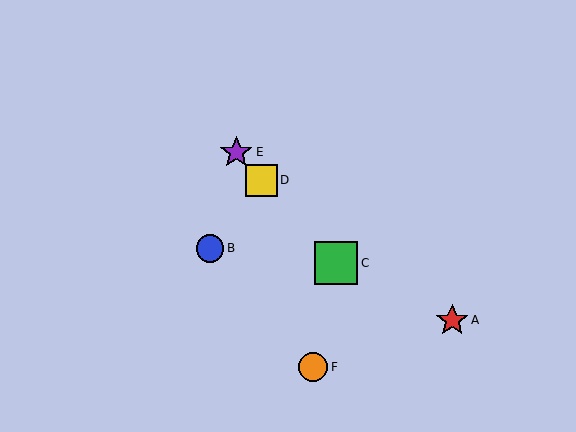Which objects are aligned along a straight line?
Objects C, D, E are aligned along a straight line.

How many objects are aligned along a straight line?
3 objects (C, D, E) are aligned along a straight line.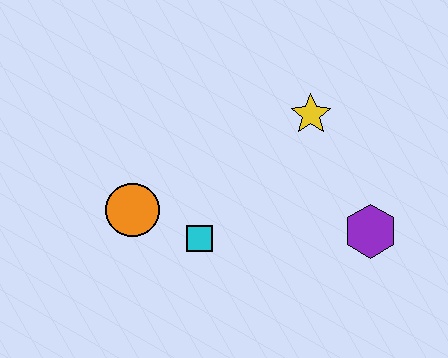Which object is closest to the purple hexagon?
The yellow star is closest to the purple hexagon.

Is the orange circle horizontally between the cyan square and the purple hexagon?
No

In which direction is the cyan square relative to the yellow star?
The cyan square is below the yellow star.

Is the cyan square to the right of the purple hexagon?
No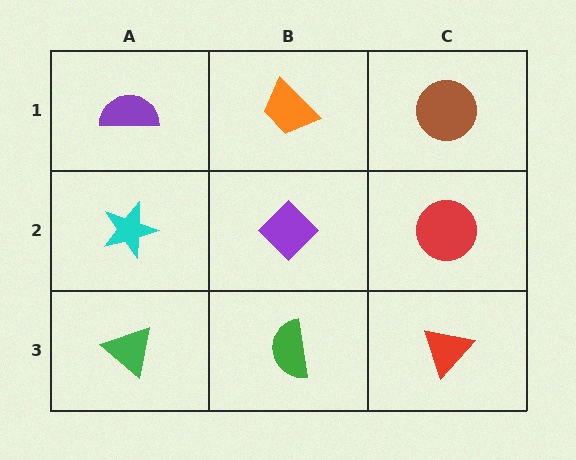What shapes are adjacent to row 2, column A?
A purple semicircle (row 1, column A), a green triangle (row 3, column A), a purple diamond (row 2, column B).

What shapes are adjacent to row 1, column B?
A purple diamond (row 2, column B), a purple semicircle (row 1, column A), a brown circle (row 1, column C).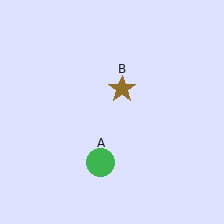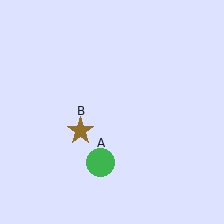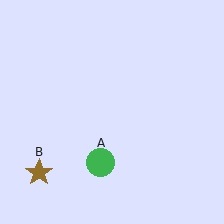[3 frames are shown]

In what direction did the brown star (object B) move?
The brown star (object B) moved down and to the left.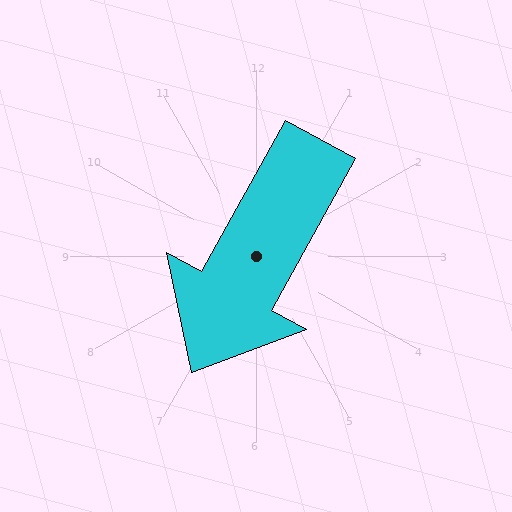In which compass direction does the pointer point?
Southwest.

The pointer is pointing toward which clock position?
Roughly 7 o'clock.